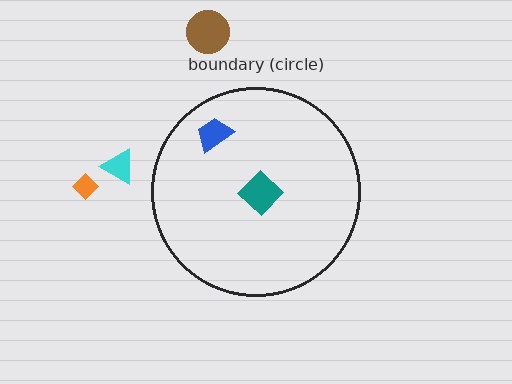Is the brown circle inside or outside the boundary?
Outside.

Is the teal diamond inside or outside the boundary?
Inside.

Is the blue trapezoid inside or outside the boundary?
Inside.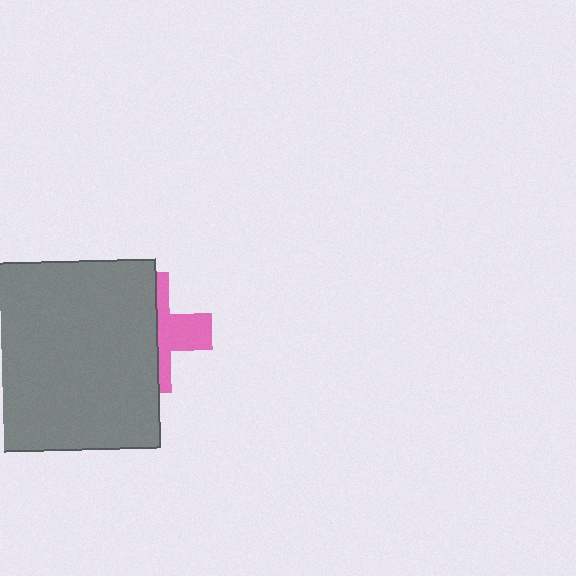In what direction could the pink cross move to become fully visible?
The pink cross could move right. That would shift it out from behind the gray square entirely.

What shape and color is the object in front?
The object in front is a gray square.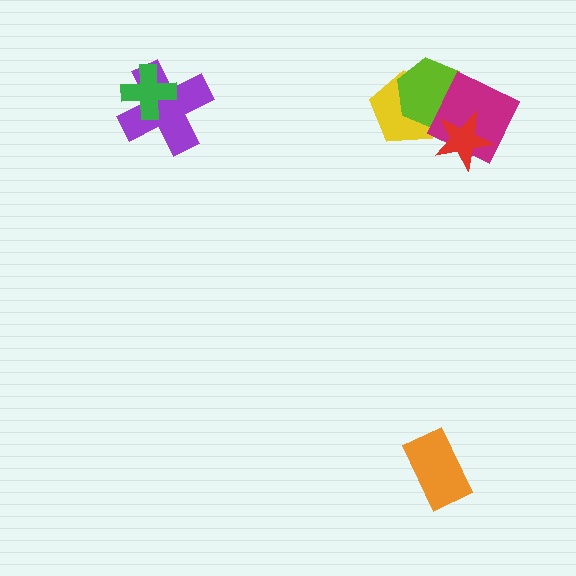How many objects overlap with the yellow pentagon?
2 objects overlap with the yellow pentagon.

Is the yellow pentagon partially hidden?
Yes, it is partially covered by another shape.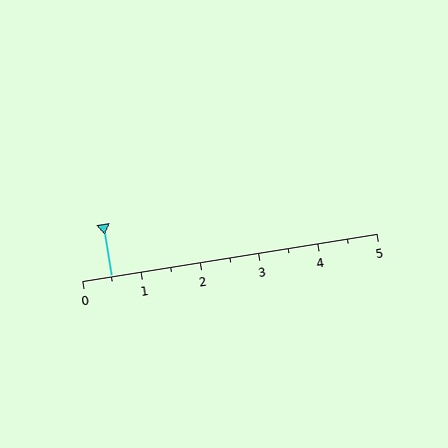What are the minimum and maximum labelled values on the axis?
The axis runs from 0 to 5.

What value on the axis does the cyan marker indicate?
The marker indicates approximately 0.5.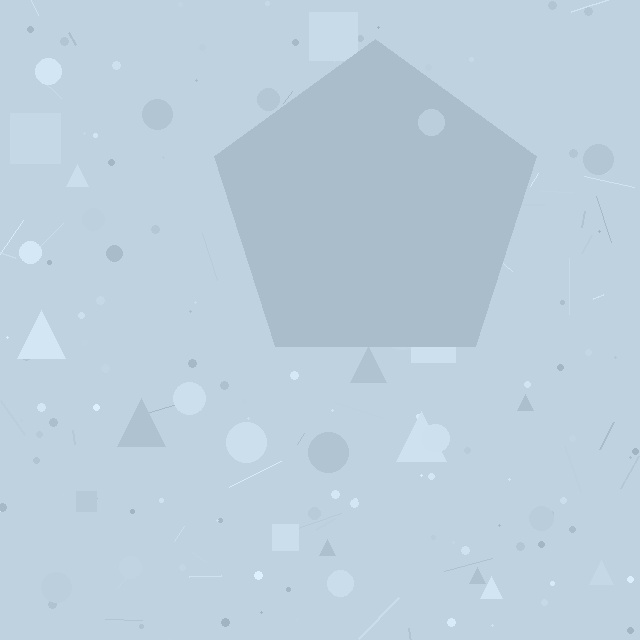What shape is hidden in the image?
A pentagon is hidden in the image.